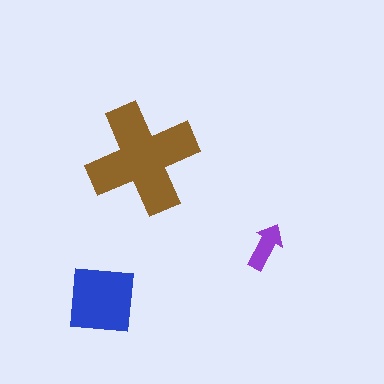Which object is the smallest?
The purple arrow.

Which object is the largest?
The brown cross.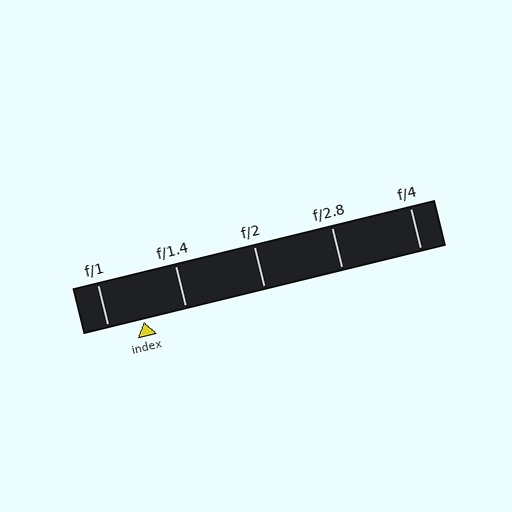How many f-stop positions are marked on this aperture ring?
There are 5 f-stop positions marked.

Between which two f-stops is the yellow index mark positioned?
The index mark is between f/1 and f/1.4.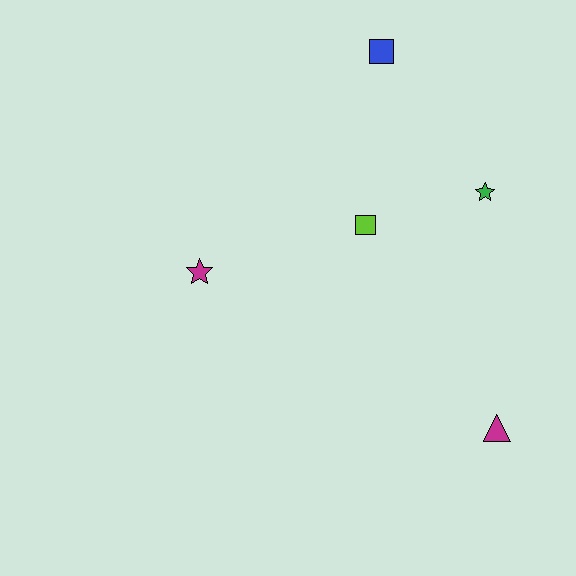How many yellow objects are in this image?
There are no yellow objects.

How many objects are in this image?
There are 5 objects.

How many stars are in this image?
There are 2 stars.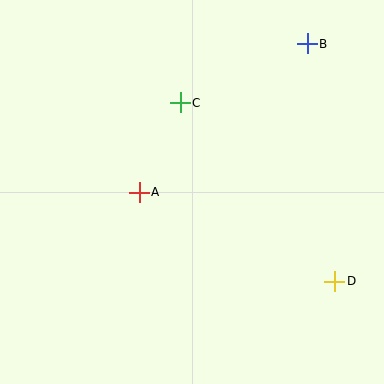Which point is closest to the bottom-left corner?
Point A is closest to the bottom-left corner.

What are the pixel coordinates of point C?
Point C is at (180, 103).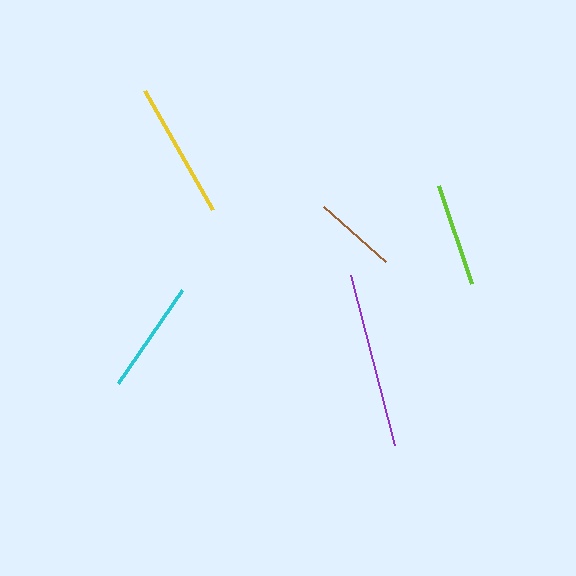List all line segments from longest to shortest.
From longest to shortest: purple, yellow, cyan, lime, brown.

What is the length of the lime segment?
The lime segment is approximately 103 pixels long.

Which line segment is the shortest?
The brown line is the shortest at approximately 83 pixels.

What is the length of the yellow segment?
The yellow segment is approximately 137 pixels long.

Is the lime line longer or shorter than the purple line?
The purple line is longer than the lime line.